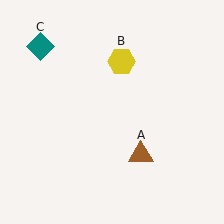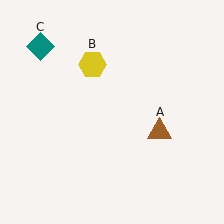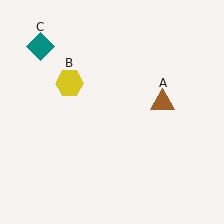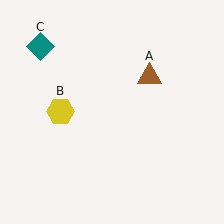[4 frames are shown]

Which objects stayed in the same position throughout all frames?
Teal diamond (object C) remained stationary.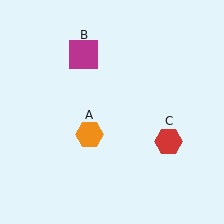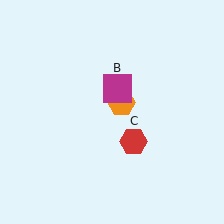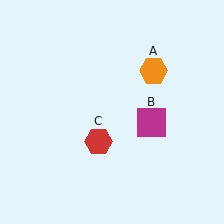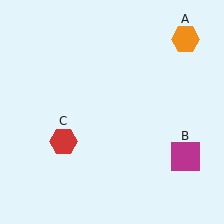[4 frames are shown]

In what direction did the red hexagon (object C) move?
The red hexagon (object C) moved left.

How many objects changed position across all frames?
3 objects changed position: orange hexagon (object A), magenta square (object B), red hexagon (object C).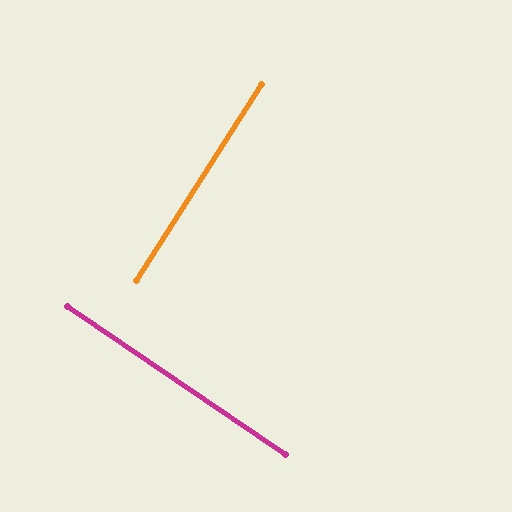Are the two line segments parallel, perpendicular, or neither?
Perpendicular — they meet at approximately 89°.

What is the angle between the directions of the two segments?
Approximately 89 degrees.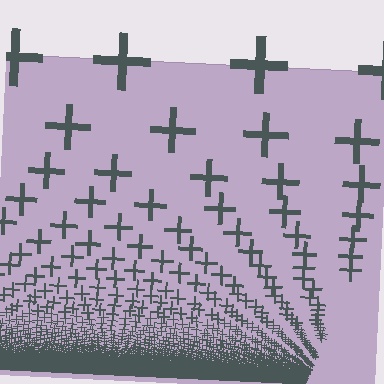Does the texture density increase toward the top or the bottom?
Density increases toward the bottom.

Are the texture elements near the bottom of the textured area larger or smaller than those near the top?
Smaller. The gradient is inverted — elements near the bottom are smaller and denser.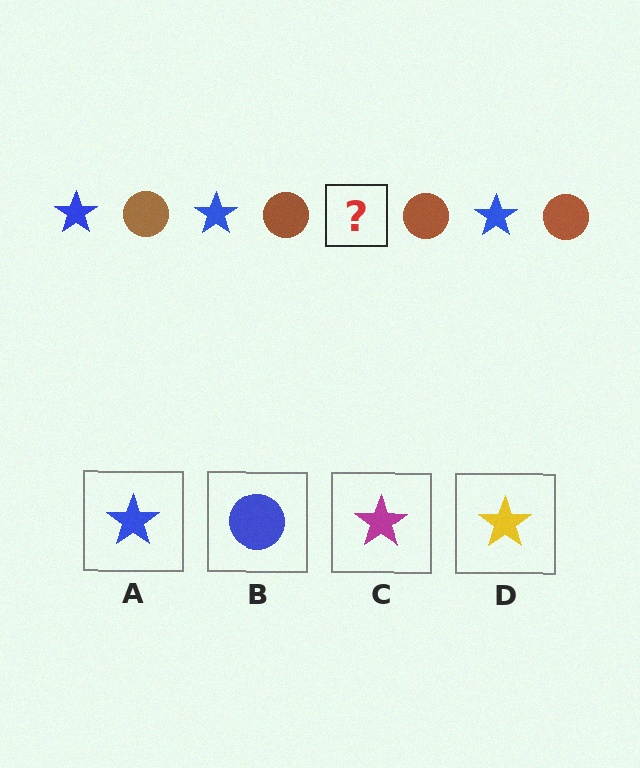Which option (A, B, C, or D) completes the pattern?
A.